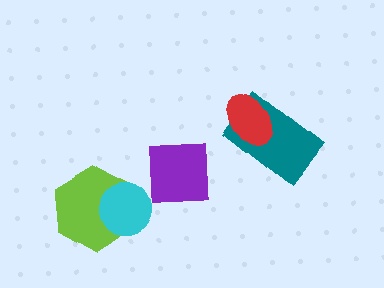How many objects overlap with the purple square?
0 objects overlap with the purple square.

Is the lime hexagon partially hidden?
Yes, it is partially covered by another shape.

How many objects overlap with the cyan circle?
1 object overlaps with the cyan circle.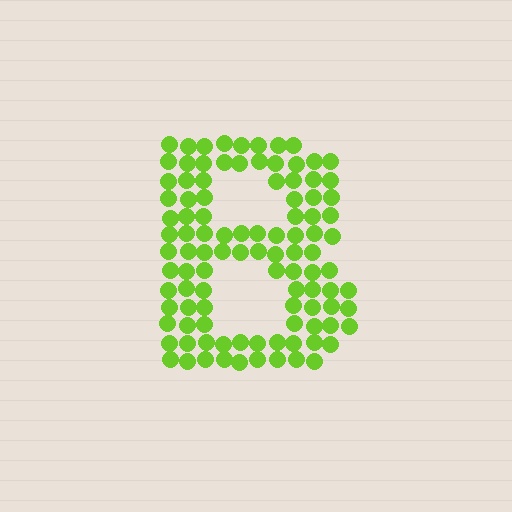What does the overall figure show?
The overall figure shows the letter B.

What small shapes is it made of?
It is made of small circles.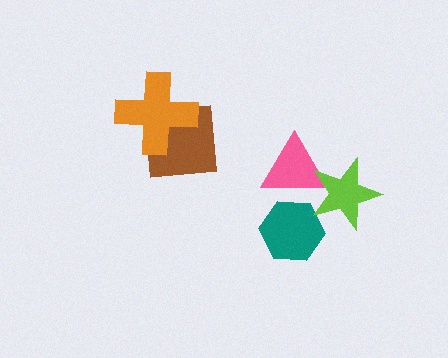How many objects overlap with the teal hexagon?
1 object overlaps with the teal hexagon.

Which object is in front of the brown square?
The orange cross is in front of the brown square.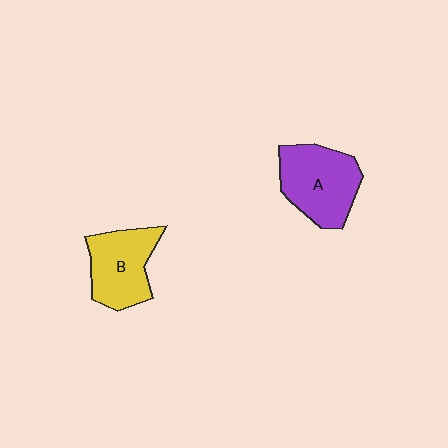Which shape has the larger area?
Shape A (purple).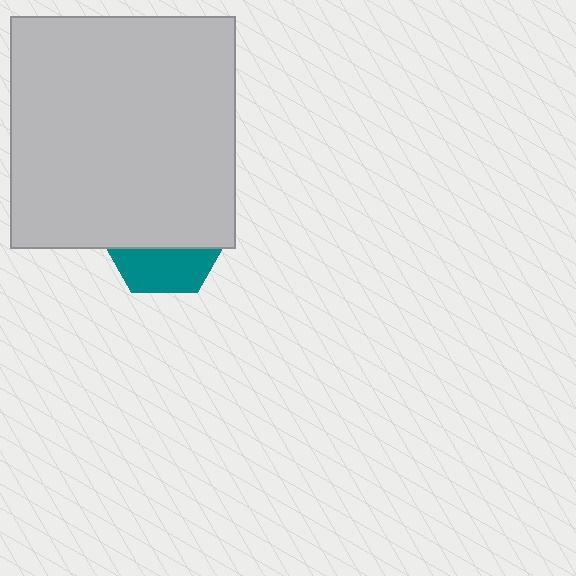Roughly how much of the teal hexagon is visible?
A small part of it is visible (roughly 35%).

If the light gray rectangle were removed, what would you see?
You would see the complete teal hexagon.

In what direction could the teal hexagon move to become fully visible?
The teal hexagon could move down. That would shift it out from behind the light gray rectangle entirely.